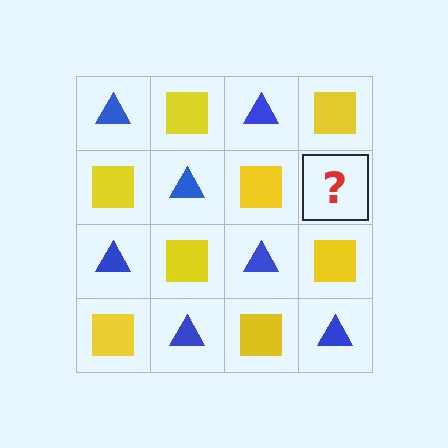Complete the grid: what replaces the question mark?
The question mark should be replaced with a blue triangle.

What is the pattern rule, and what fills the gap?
The rule is that it alternates blue triangle and yellow square in a checkerboard pattern. The gap should be filled with a blue triangle.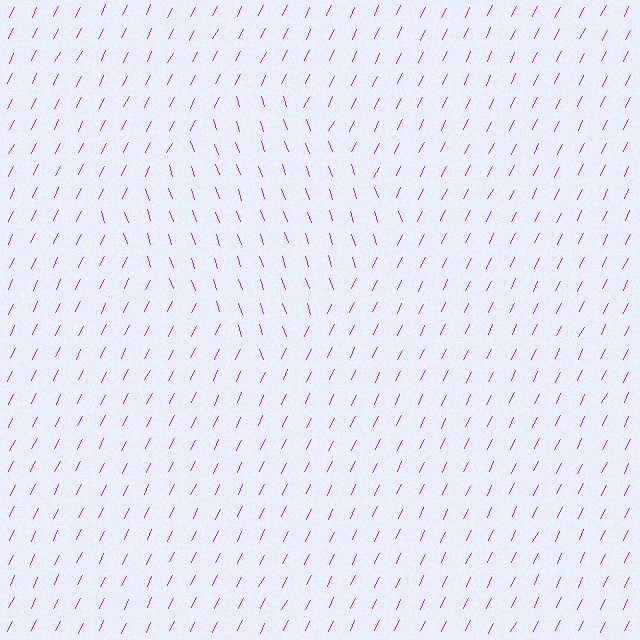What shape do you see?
I see a diamond.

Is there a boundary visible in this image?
Yes, there is a texture boundary formed by a change in line orientation.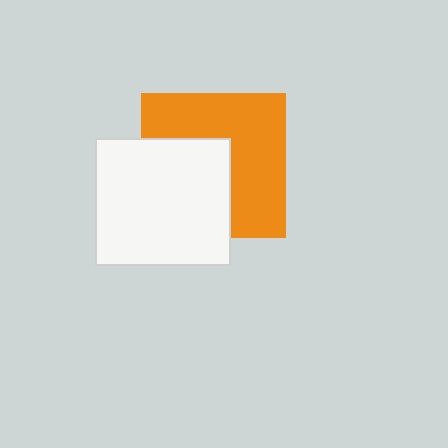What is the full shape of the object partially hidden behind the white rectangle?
The partially hidden object is an orange square.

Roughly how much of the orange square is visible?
About half of it is visible (roughly 57%).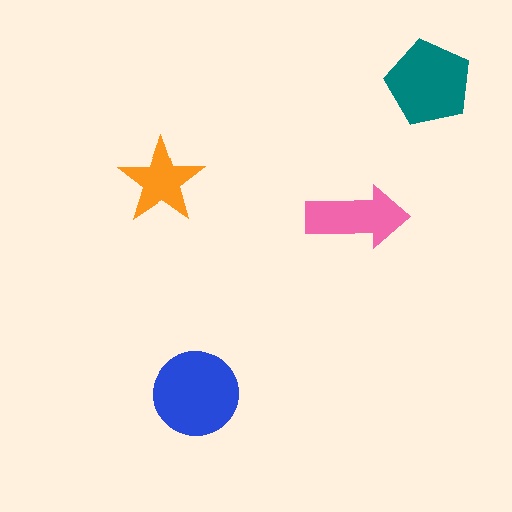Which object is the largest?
The blue circle.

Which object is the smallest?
The orange star.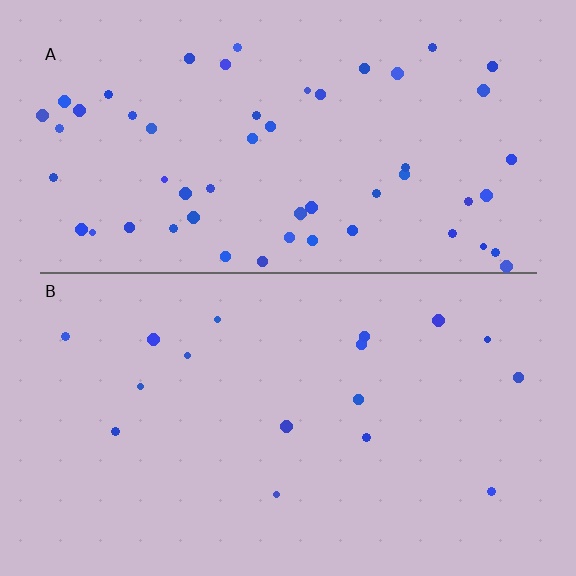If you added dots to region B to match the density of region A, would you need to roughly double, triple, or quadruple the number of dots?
Approximately triple.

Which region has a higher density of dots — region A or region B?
A (the top).